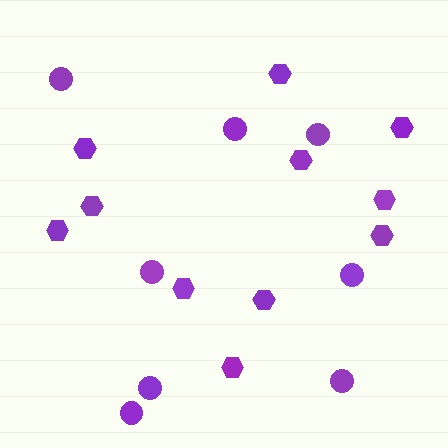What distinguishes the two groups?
There are 2 groups: one group of circles (8) and one group of hexagons (11).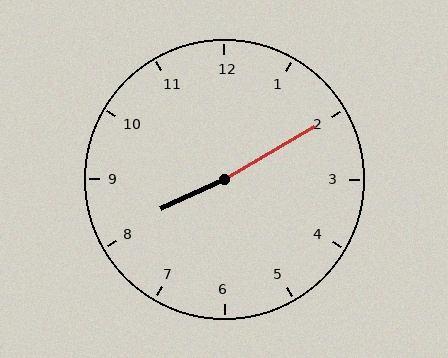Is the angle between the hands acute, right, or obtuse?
It is obtuse.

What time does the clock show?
8:10.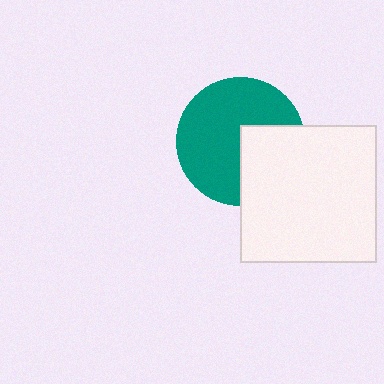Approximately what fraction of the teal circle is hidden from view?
Roughly 33% of the teal circle is hidden behind the white square.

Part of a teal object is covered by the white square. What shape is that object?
It is a circle.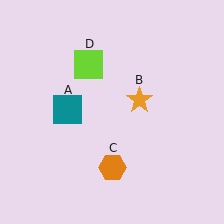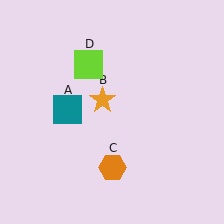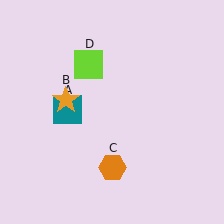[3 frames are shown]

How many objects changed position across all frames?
1 object changed position: orange star (object B).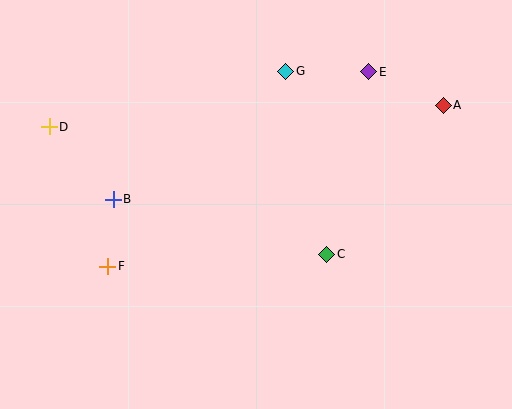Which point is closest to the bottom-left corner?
Point F is closest to the bottom-left corner.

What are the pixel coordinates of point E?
Point E is at (369, 72).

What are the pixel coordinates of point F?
Point F is at (108, 266).